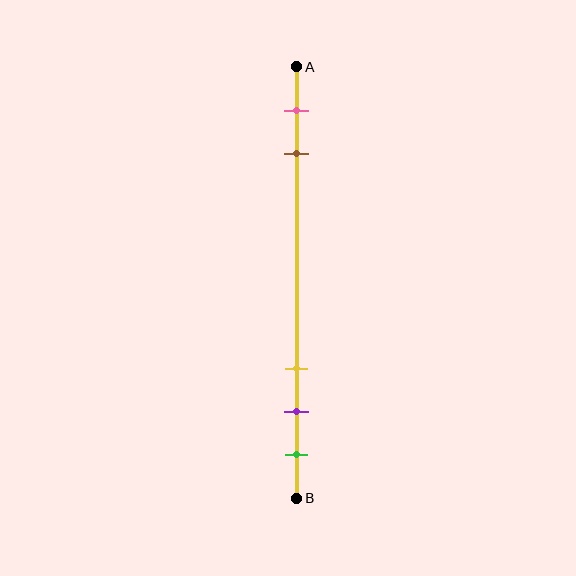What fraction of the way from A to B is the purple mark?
The purple mark is approximately 80% (0.8) of the way from A to B.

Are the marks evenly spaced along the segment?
No, the marks are not evenly spaced.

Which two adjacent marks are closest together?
The purple and green marks are the closest adjacent pair.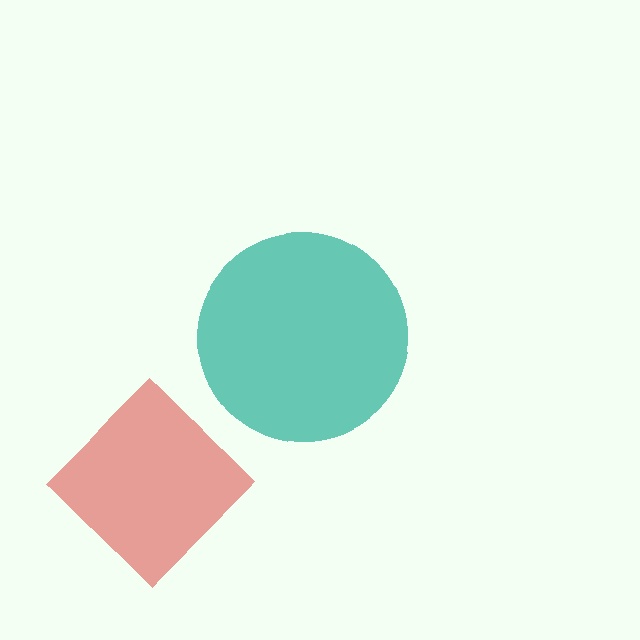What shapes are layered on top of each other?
The layered shapes are: a teal circle, a red diamond.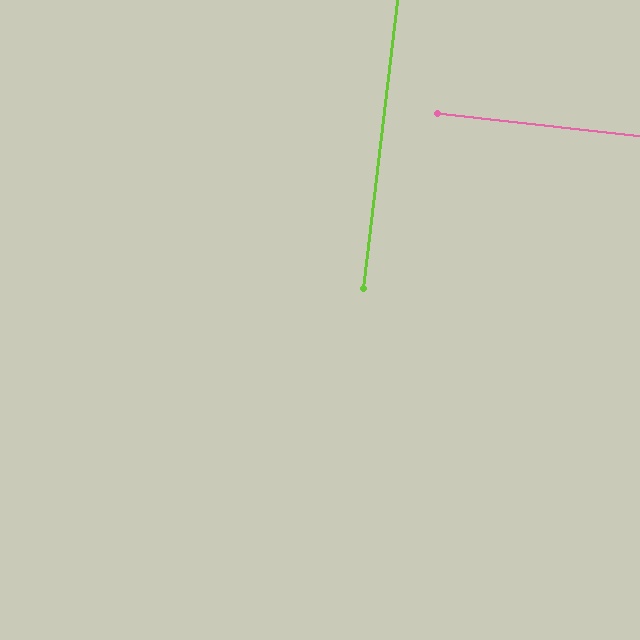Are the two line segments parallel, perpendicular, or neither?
Perpendicular — they meet at approximately 90°.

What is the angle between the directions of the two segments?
Approximately 90 degrees.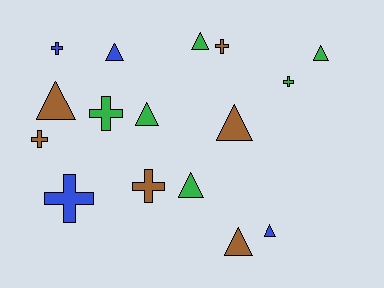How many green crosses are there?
There are 2 green crosses.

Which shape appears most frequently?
Triangle, with 9 objects.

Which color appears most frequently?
Brown, with 6 objects.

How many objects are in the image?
There are 16 objects.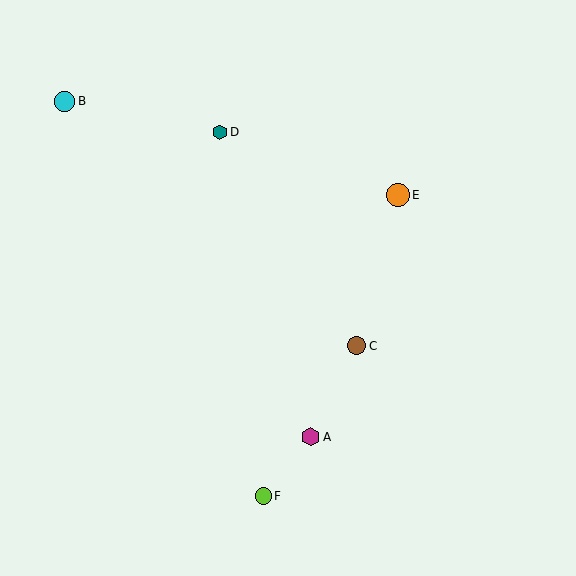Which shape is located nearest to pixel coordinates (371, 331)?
The brown circle (labeled C) at (357, 346) is nearest to that location.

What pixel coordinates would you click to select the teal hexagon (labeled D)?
Click at (220, 132) to select the teal hexagon D.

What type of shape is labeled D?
Shape D is a teal hexagon.